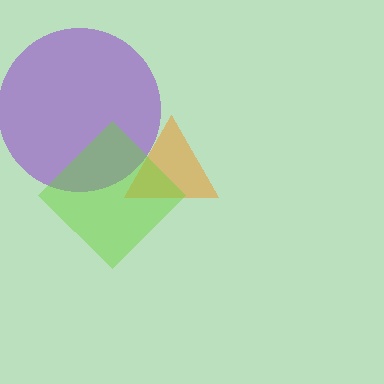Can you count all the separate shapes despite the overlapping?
Yes, there are 3 separate shapes.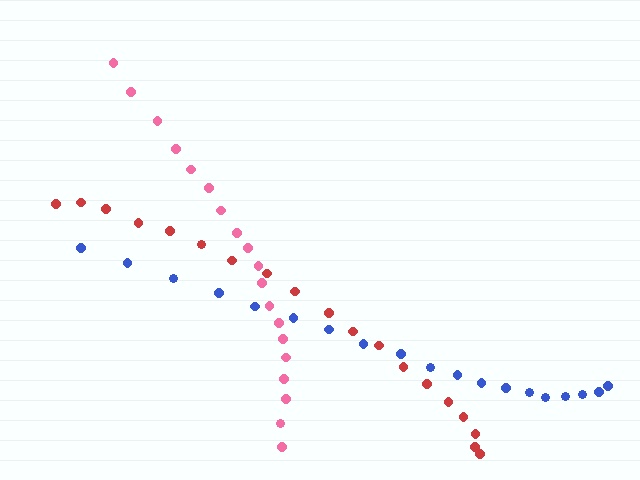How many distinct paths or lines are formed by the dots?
There are 3 distinct paths.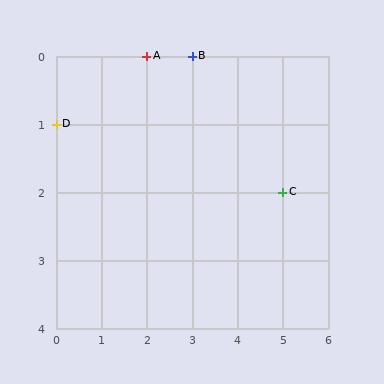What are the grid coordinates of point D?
Point D is at grid coordinates (0, 1).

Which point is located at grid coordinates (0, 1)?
Point D is at (0, 1).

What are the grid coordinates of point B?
Point B is at grid coordinates (3, 0).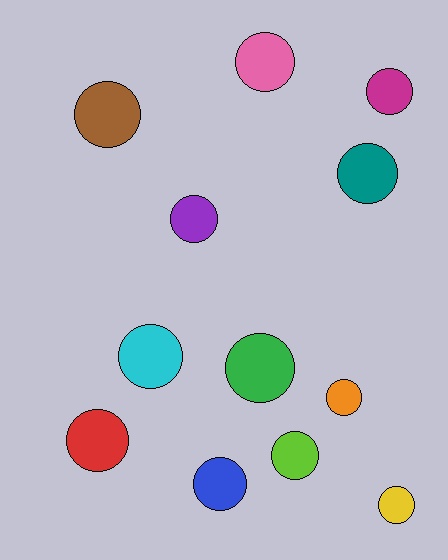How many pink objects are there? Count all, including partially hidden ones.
There is 1 pink object.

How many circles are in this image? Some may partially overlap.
There are 12 circles.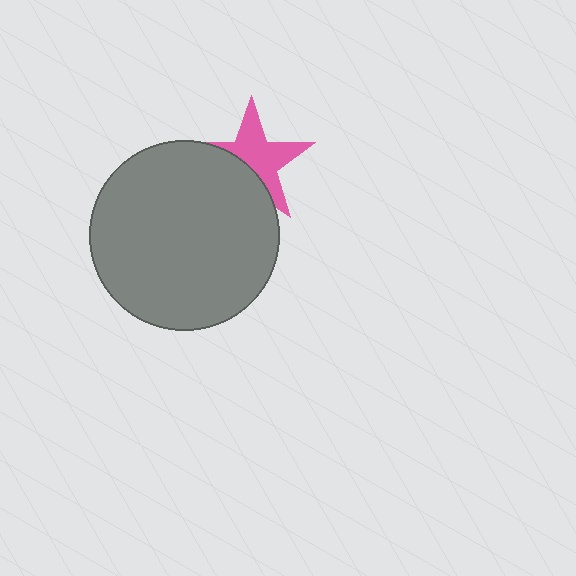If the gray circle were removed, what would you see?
You would see the complete pink star.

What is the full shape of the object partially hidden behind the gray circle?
The partially hidden object is a pink star.